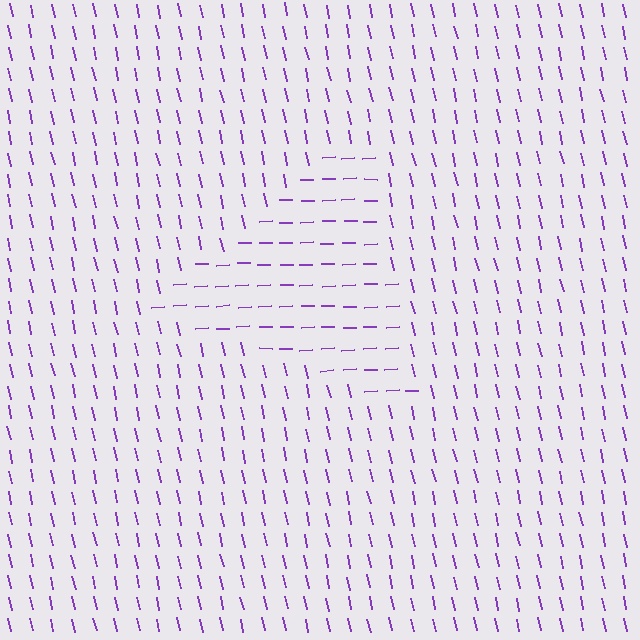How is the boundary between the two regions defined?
The boundary is defined purely by a change in line orientation (approximately 80 degrees difference). All lines are the same color and thickness.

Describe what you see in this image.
The image is filled with small purple line segments. A triangle region in the image has lines oriented differently from the surrounding lines, creating a visible texture boundary.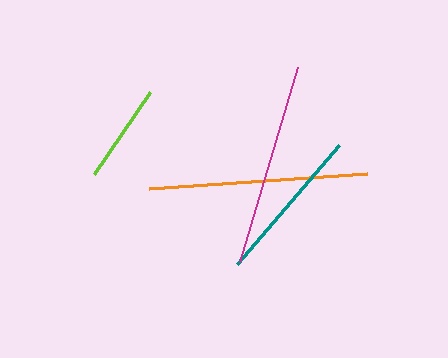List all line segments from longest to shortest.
From longest to shortest: orange, magenta, teal, lime.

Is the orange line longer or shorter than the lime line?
The orange line is longer than the lime line.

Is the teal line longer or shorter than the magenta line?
The magenta line is longer than the teal line.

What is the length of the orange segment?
The orange segment is approximately 218 pixels long.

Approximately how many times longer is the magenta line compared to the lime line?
The magenta line is approximately 2.1 times the length of the lime line.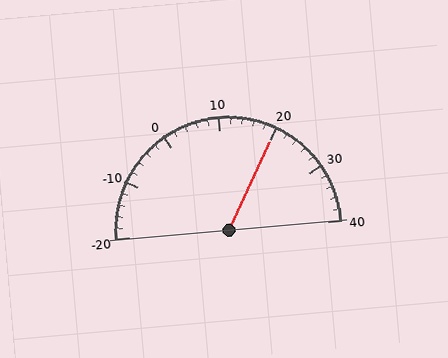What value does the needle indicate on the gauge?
The needle indicates approximately 20.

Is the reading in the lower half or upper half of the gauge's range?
The reading is in the upper half of the range (-20 to 40).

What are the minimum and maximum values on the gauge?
The gauge ranges from -20 to 40.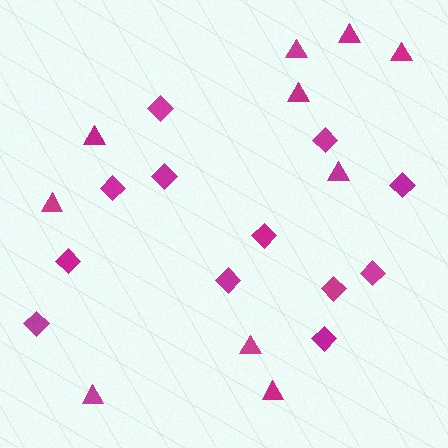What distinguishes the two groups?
There are 2 groups: one group of diamonds (12) and one group of triangles (10).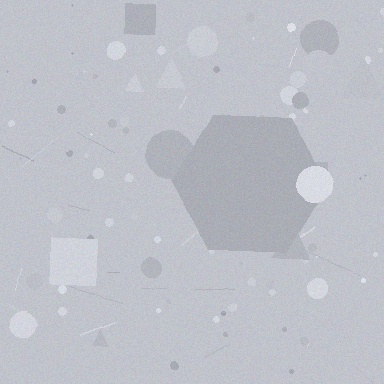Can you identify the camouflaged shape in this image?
The camouflaged shape is a hexagon.